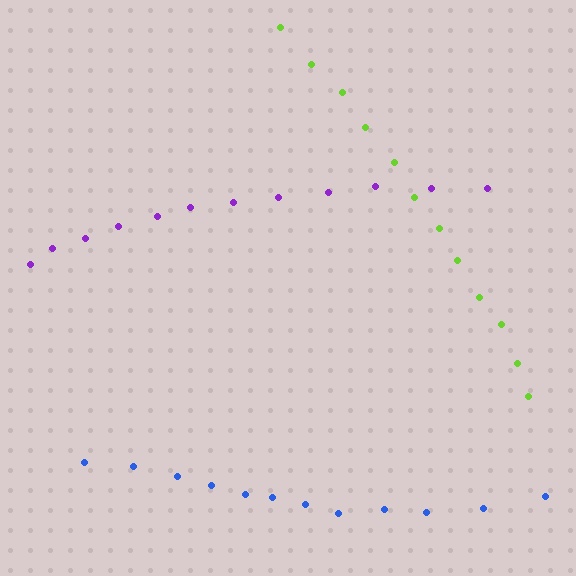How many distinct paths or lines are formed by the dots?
There are 3 distinct paths.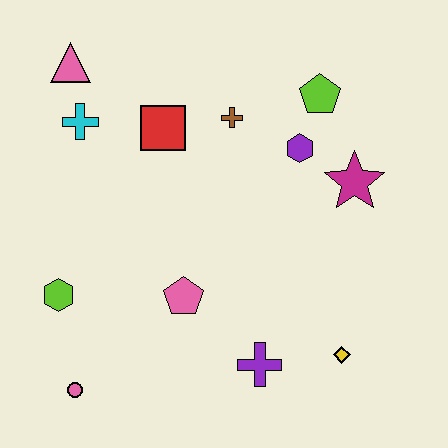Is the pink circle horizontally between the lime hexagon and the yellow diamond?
Yes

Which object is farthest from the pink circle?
The lime pentagon is farthest from the pink circle.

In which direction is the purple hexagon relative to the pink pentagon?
The purple hexagon is above the pink pentagon.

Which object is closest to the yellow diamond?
The purple cross is closest to the yellow diamond.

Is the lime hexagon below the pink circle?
No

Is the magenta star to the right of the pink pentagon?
Yes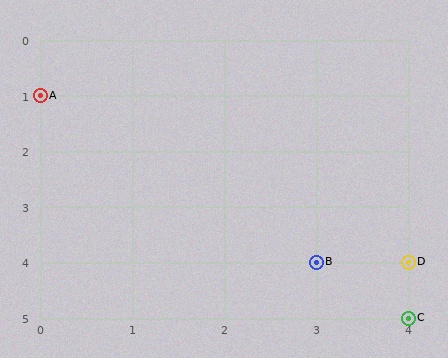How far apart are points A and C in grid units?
Points A and C are 4 columns and 4 rows apart (about 5.7 grid units diagonally).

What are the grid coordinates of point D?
Point D is at grid coordinates (4, 4).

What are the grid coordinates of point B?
Point B is at grid coordinates (3, 4).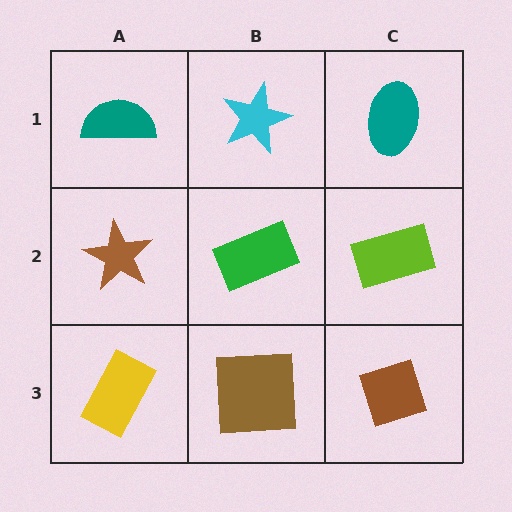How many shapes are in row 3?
3 shapes.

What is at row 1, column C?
A teal ellipse.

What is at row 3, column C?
A brown diamond.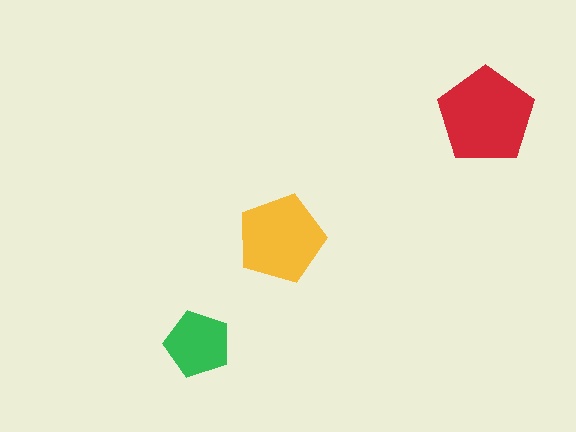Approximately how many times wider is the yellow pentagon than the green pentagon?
About 1.5 times wider.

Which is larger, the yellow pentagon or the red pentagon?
The red one.